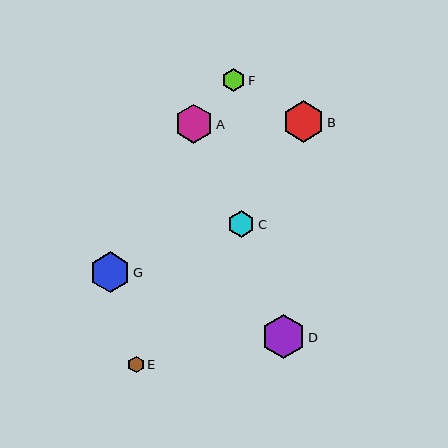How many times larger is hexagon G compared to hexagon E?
Hexagon G is approximately 2.5 times the size of hexagon E.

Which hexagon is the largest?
Hexagon D is the largest with a size of approximately 44 pixels.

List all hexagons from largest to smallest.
From largest to smallest: D, B, G, A, C, F, E.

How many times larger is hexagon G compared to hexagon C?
Hexagon G is approximately 1.5 times the size of hexagon C.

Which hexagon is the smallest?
Hexagon E is the smallest with a size of approximately 16 pixels.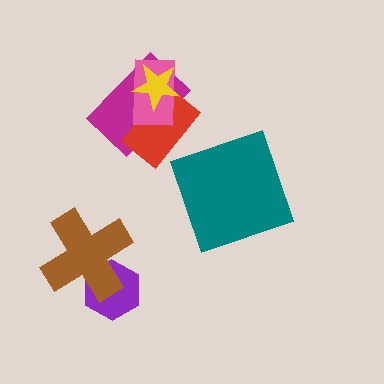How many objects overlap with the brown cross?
1 object overlaps with the brown cross.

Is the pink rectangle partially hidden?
Yes, it is partially covered by another shape.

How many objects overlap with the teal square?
0 objects overlap with the teal square.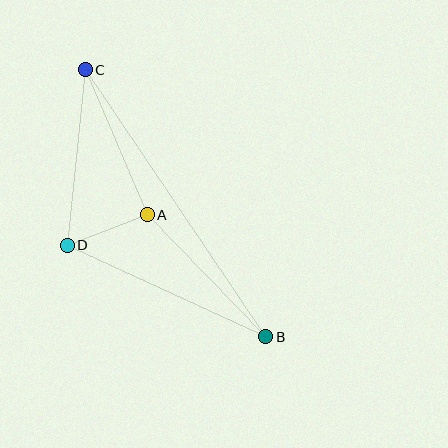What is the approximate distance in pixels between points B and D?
The distance between B and D is approximately 219 pixels.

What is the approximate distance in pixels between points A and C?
The distance between A and C is approximately 157 pixels.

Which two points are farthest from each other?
Points B and C are farthest from each other.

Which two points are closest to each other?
Points A and D are closest to each other.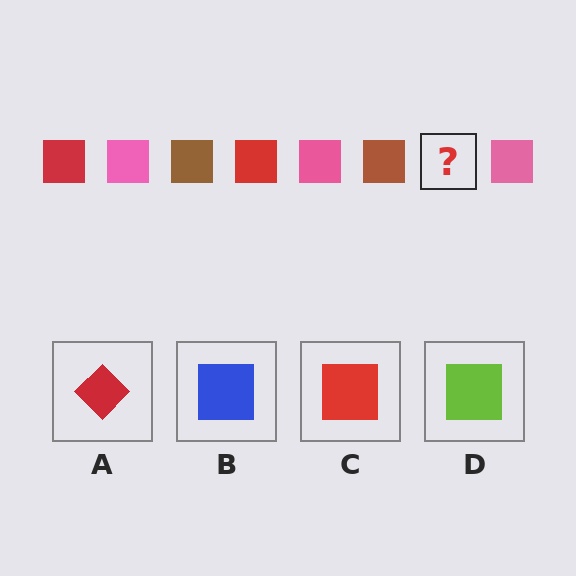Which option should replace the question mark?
Option C.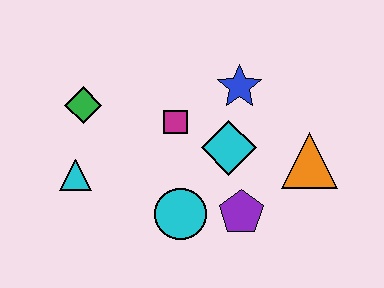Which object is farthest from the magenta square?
The orange triangle is farthest from the magenta square.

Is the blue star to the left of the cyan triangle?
No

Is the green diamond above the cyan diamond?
Yes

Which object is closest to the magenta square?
The cyan diamond is closest to the magenta square.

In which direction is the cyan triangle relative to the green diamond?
The cyan triangle is below the green diamond.